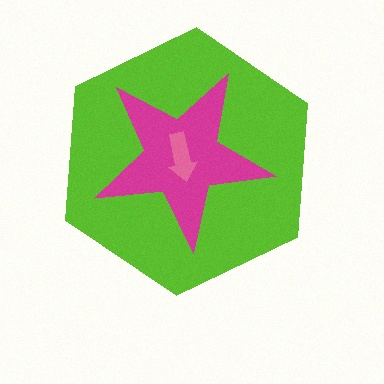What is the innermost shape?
The pink arrow.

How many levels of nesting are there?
3.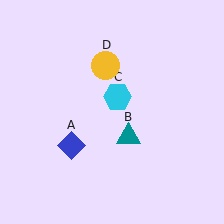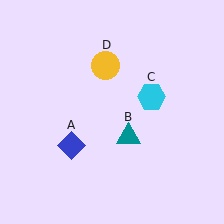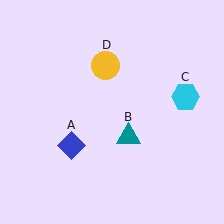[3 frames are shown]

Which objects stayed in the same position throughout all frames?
Blue diamond (object A) and teal triangle (object B) and yellow circle (object D) remained stationary.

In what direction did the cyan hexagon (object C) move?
The cyan hexagon (object C) moved right.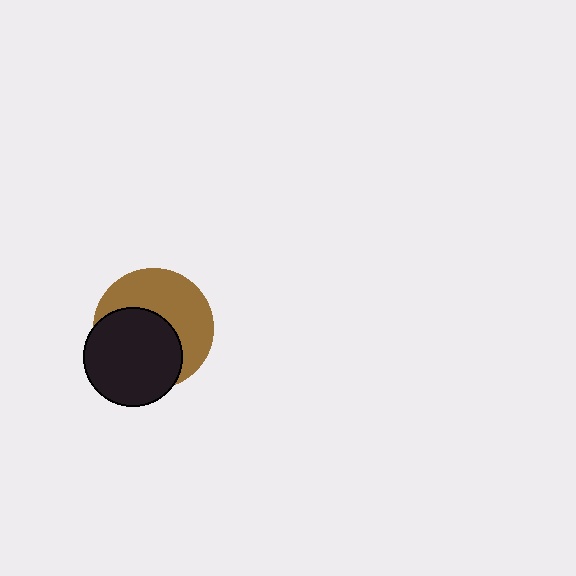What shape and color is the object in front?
The object in front is a black circle.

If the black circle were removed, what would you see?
You would see the complete brown circle.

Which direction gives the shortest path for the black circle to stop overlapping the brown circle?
Moving toward the lower-left gives the shortest separation.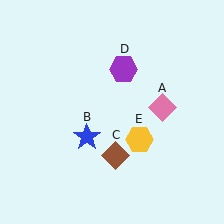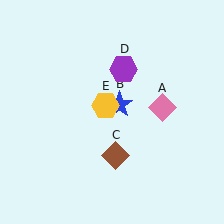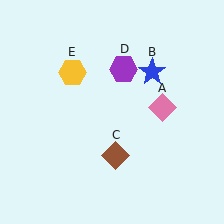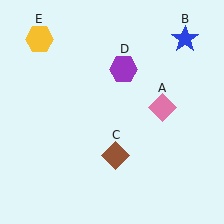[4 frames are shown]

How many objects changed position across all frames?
2 objects changed position: blue star (object B), yellow hexagon (object E).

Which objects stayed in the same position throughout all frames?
Pink diamond (object A) and brown diamond (object C) and purple hexagon (object D) remained stationary.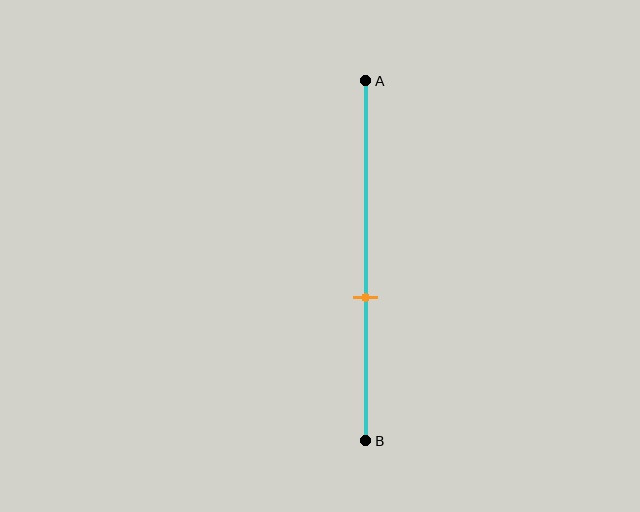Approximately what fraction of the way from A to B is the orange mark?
The orange mark is approximately 60% of the way from A to B.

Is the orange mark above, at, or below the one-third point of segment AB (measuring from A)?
The orange mark is below the one-third point of segment AB.